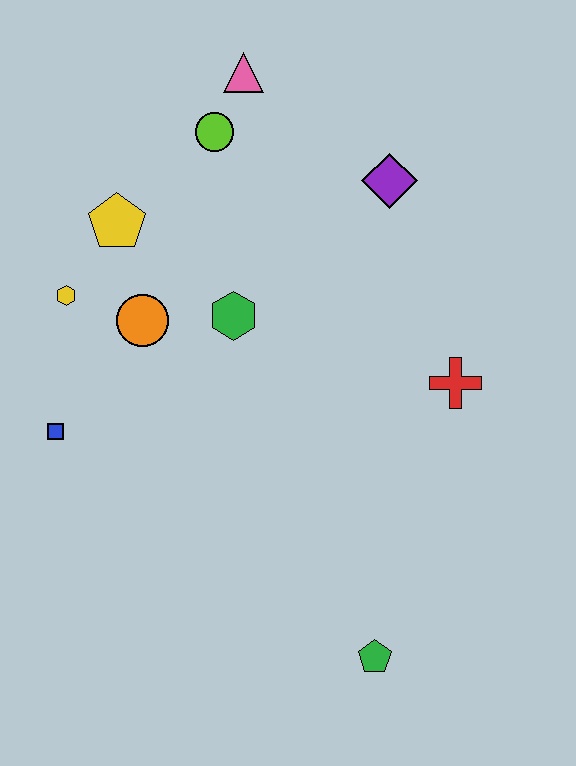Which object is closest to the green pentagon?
The red cross is closest to the green pentagon.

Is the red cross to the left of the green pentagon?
No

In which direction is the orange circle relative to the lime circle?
The orange circle is below the lime circle.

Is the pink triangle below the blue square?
No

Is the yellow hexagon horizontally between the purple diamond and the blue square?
Yes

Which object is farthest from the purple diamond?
The green pentagon is farthest from the purple diamond.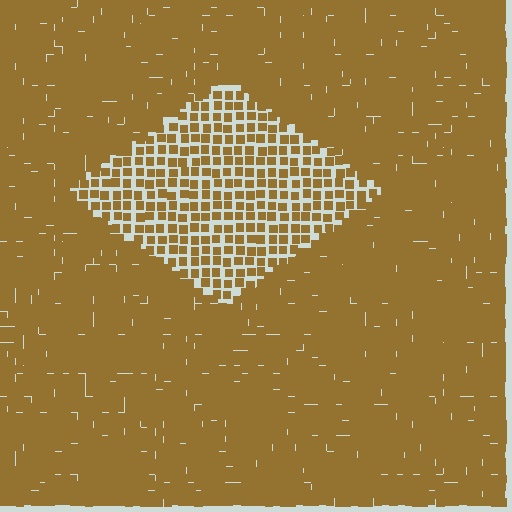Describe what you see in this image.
The image contains small brown elements arranged at two different densities. A diamond-shaped region is visible where the elements are less densely packed than the surrounding area.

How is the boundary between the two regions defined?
The boundary is defined by a change in element density (approximately 2.0x ratio). All elements are the same color, size, and shape.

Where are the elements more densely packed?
The elements are more densely packed outside the diamond boundary.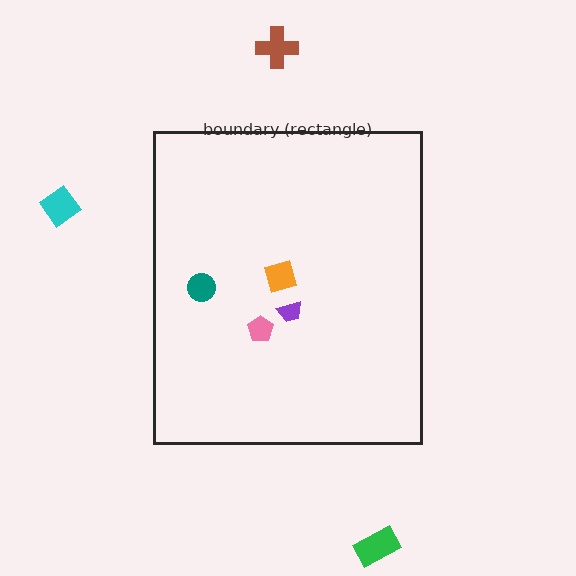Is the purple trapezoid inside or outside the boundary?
Inside.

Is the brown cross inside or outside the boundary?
Outside.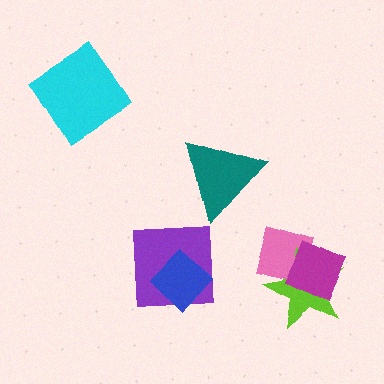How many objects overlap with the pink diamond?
2 objects overlap with the pink diamond.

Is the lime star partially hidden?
Yes, it is partially covered by another shape.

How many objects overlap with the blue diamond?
1 object overlaps with the blue diamond.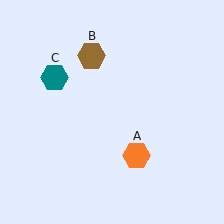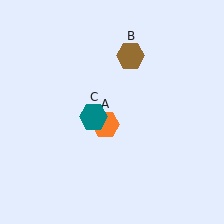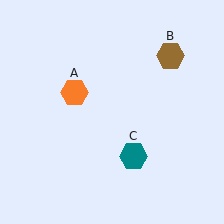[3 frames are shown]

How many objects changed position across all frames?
3 objects changed position: orange hexagon (object A), brown hexagon (object B), teal hexagon (object C).